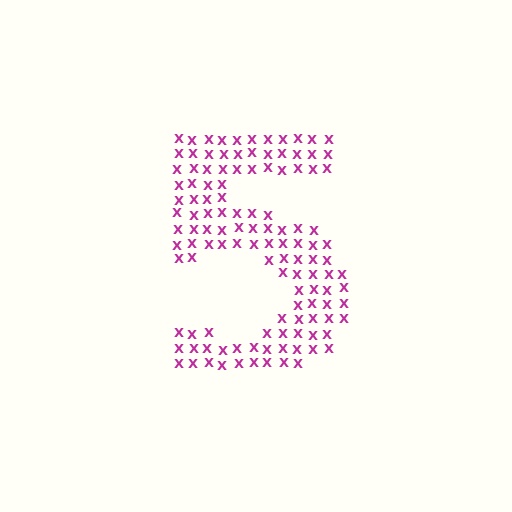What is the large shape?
The large shape is the digit 5.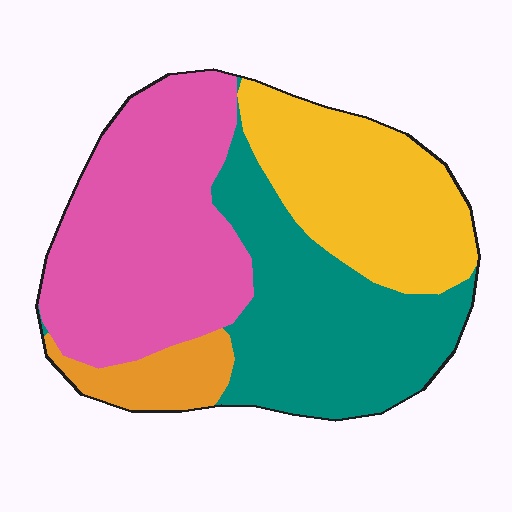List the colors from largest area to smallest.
From largest to smallest: pink, teal, yellow, orange.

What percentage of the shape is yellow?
Yellow covers about 25% of the shape.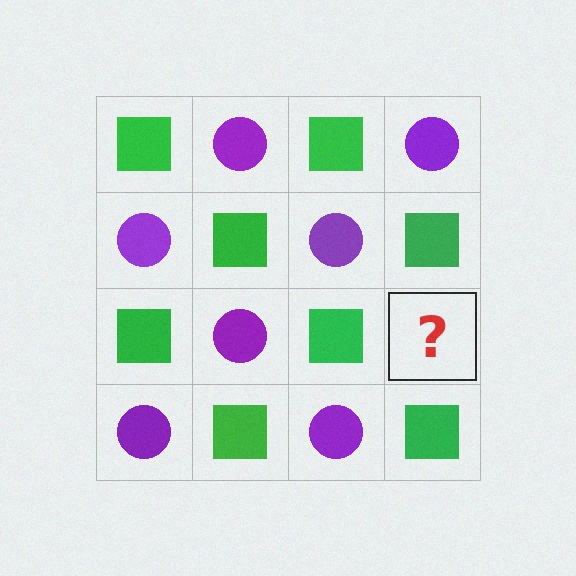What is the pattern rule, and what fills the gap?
The rule is that it alternates green square and purple circle in a checkerboard pattern. The gap should be filled with a purple circle.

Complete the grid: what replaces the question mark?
The question mark should be replaced with a purple circle.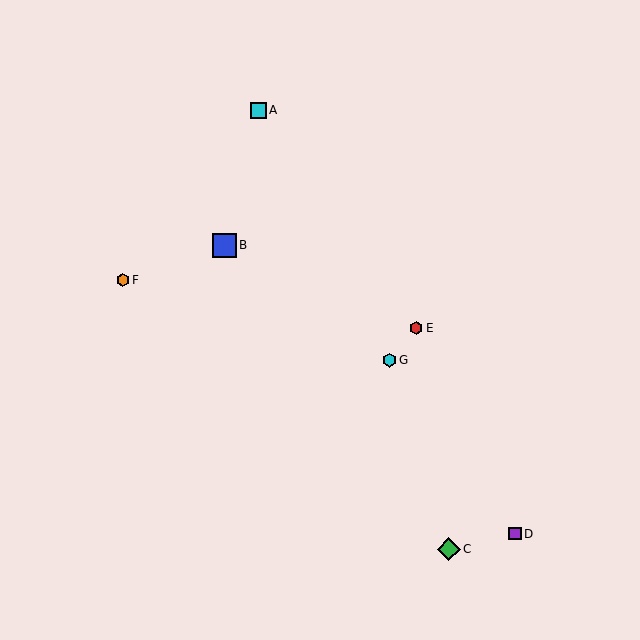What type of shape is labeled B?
Shape B is a blue square.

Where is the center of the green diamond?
The center of the green diamond is at (449, 549).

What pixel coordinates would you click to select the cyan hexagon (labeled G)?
Click at (389, 360) to select the cyan hexagon G.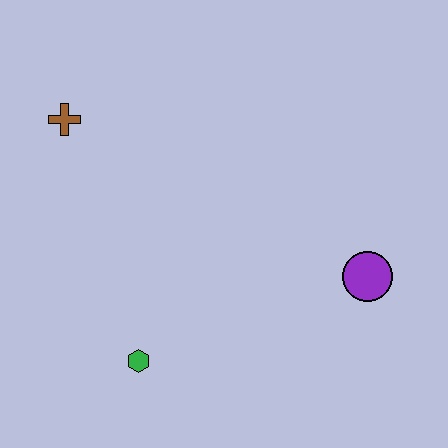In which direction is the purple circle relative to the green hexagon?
The purple circle is to the right of the green hexagon.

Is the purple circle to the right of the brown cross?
Yes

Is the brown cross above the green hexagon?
Yes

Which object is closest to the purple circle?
The green hexagon is closest to the purple circle.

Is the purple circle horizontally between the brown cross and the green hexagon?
No